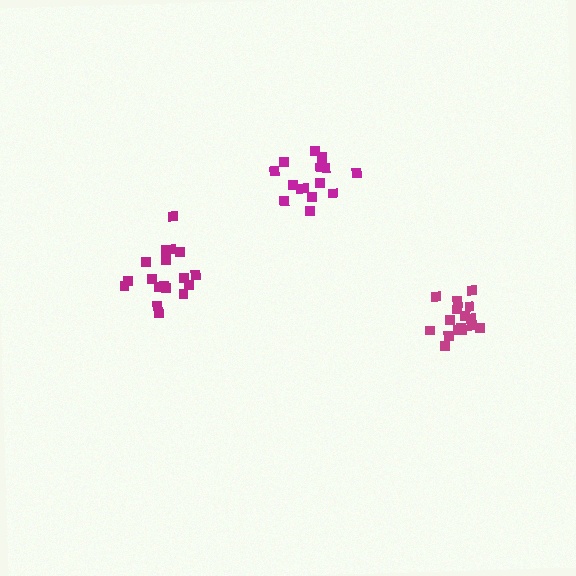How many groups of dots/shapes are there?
There are 3 groups.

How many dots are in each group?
Group 1: 18 dots, Group 2: 16 dots, Group 3: 17 dots (51 total).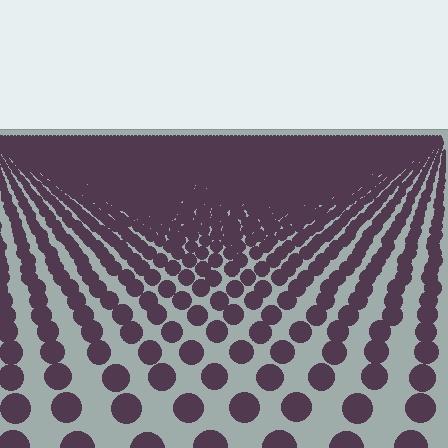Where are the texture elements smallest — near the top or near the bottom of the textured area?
Near the top.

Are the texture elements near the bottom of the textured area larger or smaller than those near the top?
Larger. Near the bottom, elements are closer to the viewer and appear at a bigger on-screen size.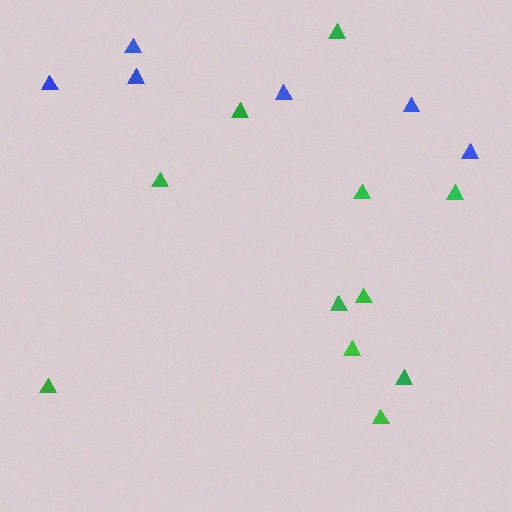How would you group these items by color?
There are 2 groups: one group of blue triangles (6) and one group of green triangles (11).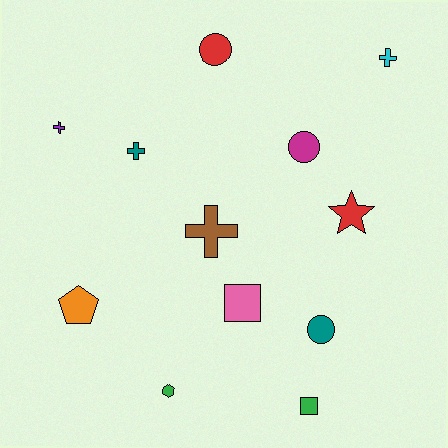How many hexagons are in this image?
There is 1 hexagon.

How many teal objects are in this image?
There are 2 teal objects.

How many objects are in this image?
There are 12 objects.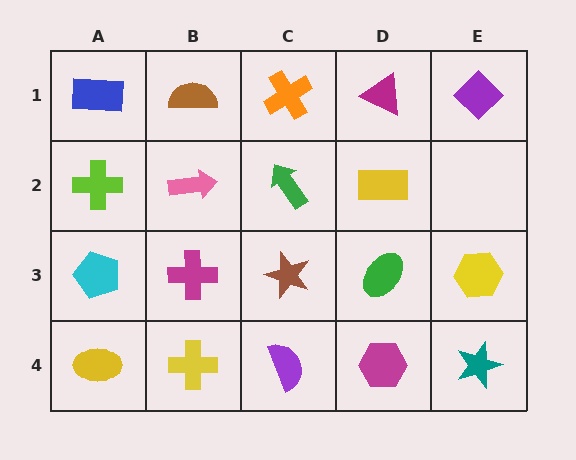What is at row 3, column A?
A cyan pentagon.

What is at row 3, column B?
A magenta cross.